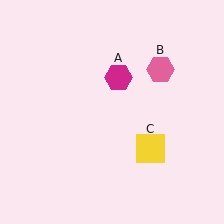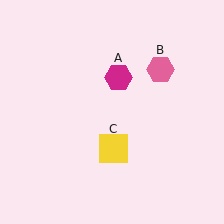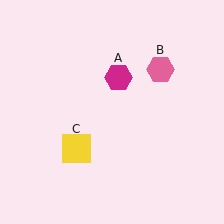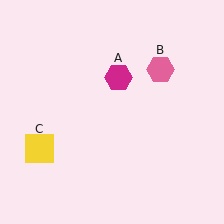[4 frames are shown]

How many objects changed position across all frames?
1 object changed position: yellow square (object C).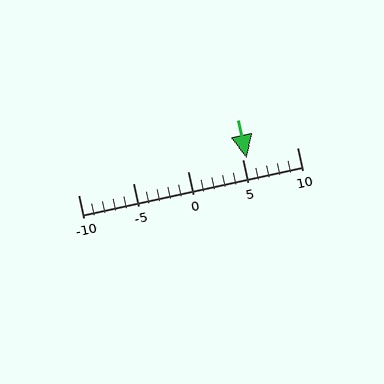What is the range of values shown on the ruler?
The ruler shows values from -10 to 10.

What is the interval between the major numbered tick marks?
The major tick marks are spaced 5 units apart.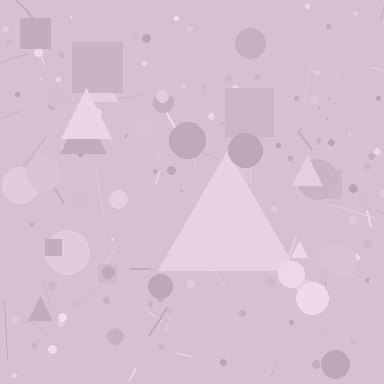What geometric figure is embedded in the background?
A triangle is embedded in the background.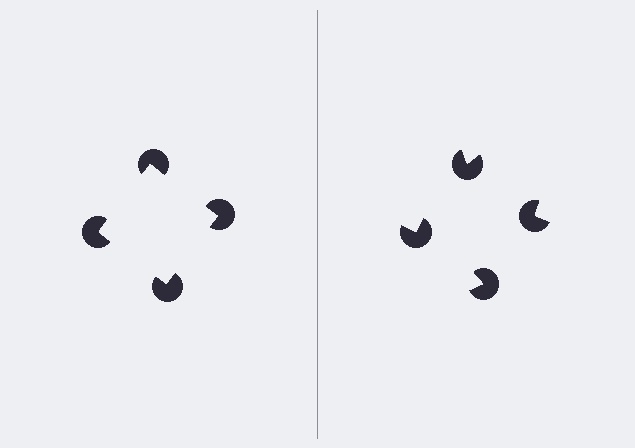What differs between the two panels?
The pac-man discs are positioned identically on both sides; only the wedge orientations differ. On the left they align to a square; on the right they are misaligned.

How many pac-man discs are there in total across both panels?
8 — 4 on each side.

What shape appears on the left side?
An illusory square.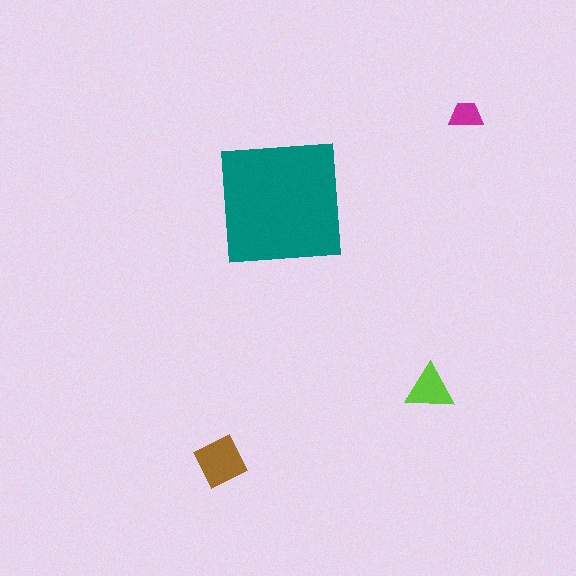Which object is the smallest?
The magenta trapezoid.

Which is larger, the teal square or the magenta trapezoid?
The teal square.